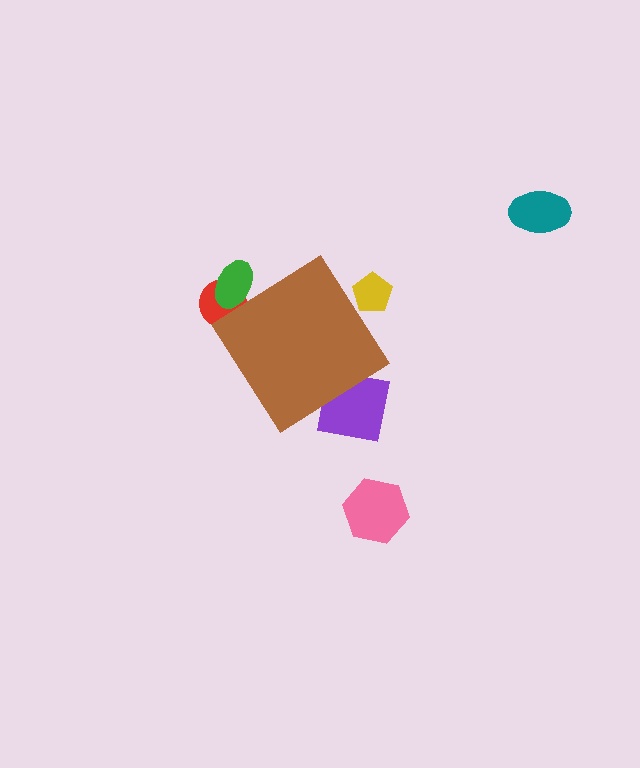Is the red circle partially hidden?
Yes, the red circle is partially hidden behind the brown diamond.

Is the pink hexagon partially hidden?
No, the pink hexagon is fully visible.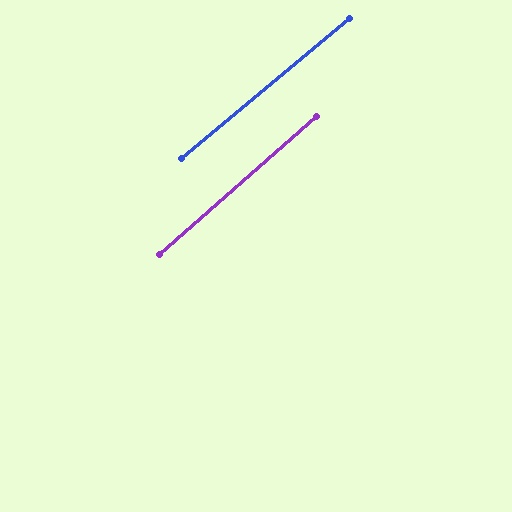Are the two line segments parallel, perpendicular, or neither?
Parallel — their directions differ by only 1.7°.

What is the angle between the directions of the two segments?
Approximately 2 degrees.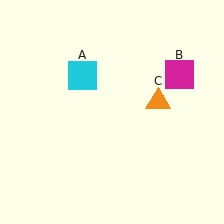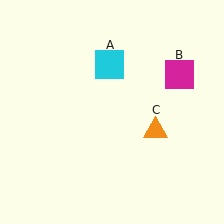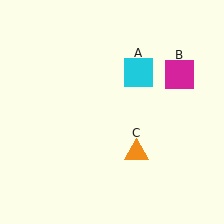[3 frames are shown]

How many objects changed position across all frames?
2 objects changed position: cyan square (object A), orange triangle (object C).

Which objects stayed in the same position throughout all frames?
Magenta square (object B) remained stationary.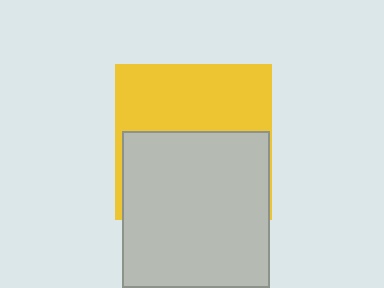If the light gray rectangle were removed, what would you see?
You would see the complete yellow square.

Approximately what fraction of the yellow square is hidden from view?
Roughly 54% of the yellow square is hidden behind the light gray rectangle.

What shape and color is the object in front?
The object in front is a light gray rectangle.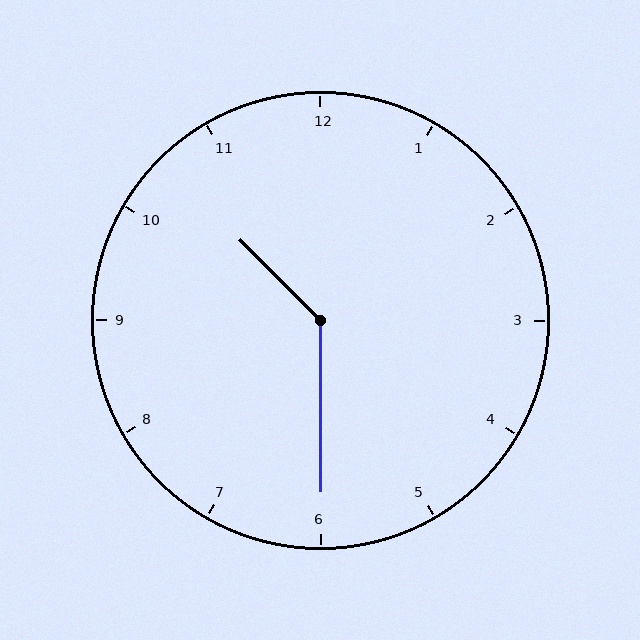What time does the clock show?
10:30.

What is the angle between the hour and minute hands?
Approximately 135 degrees.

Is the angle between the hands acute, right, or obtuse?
It is obtuse.